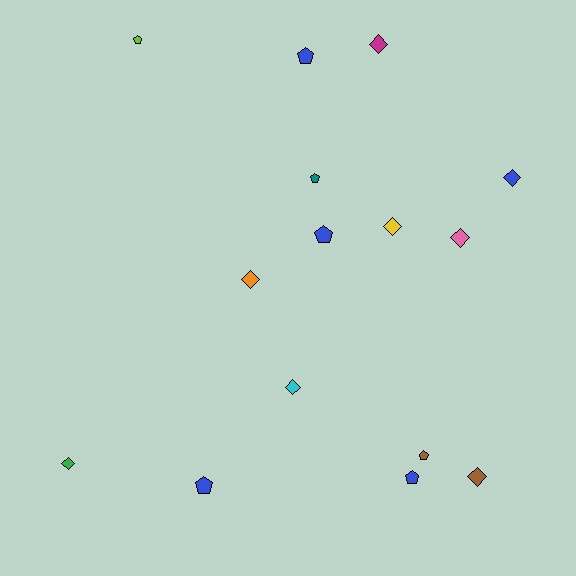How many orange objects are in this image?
There is 1 orange object.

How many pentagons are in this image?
There are 7 pentagons.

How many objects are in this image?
There are 15 objects.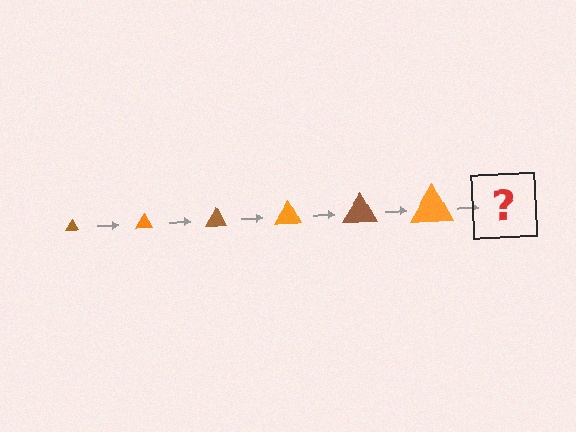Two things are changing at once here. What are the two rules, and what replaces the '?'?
The two rules are that the triangle grows larger each step and the color cycles through brown and orange. The '?' should be a brown triangle, larger than the previous one.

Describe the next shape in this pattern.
It should be a brown triangle, larger than the previous one.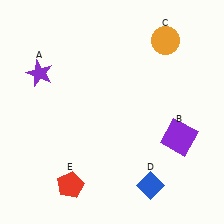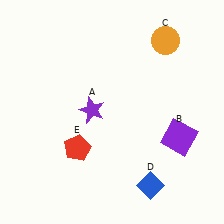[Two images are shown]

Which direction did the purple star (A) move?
The purple star (A) moved right.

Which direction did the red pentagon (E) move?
The red pentagon (E) moved up.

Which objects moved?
The objects that moved are: the purple star (A), the red pentagon (E).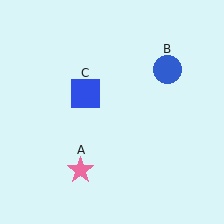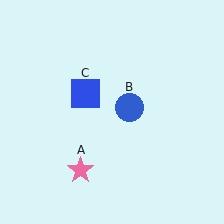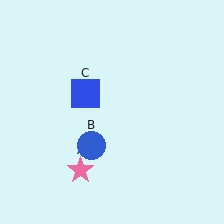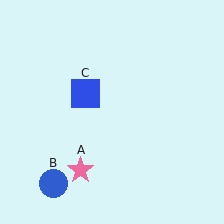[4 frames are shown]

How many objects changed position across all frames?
1 object changed position: blue circle (object B).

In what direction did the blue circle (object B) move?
The blue circle (object B) moved down and to the left.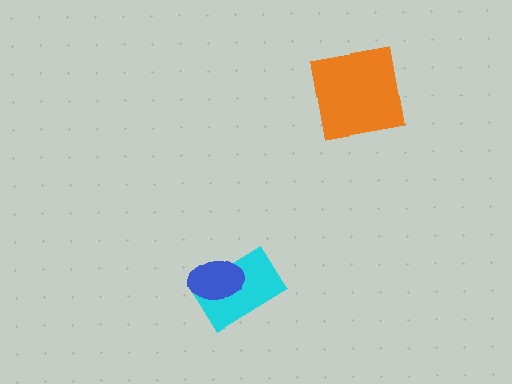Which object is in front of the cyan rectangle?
The blue ellipse is in front of the cyan rectangle.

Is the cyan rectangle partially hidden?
Yes, it is partially covered by another shape.